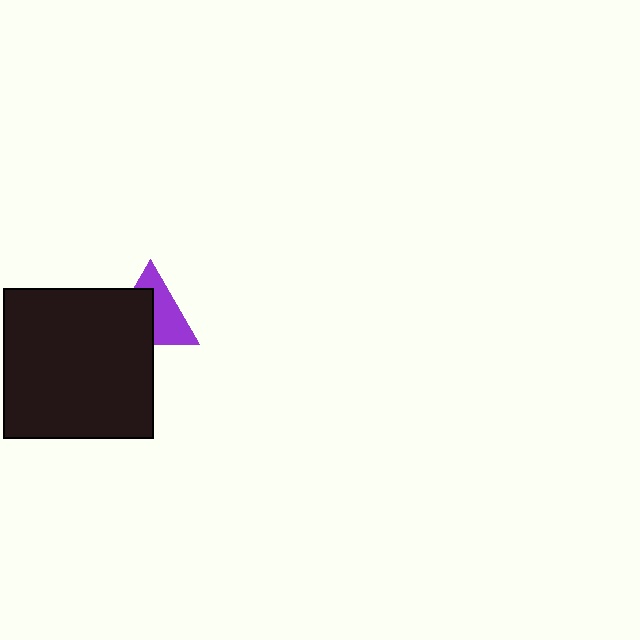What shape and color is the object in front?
The object in front is a black square.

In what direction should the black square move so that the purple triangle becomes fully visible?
The black square should move toward the lower-left. That is the shortest direction to clear the overlap and leave the purple triangle fully visible.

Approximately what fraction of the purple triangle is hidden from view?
Roughly 48% of the purple triangle is hidden behind the black square.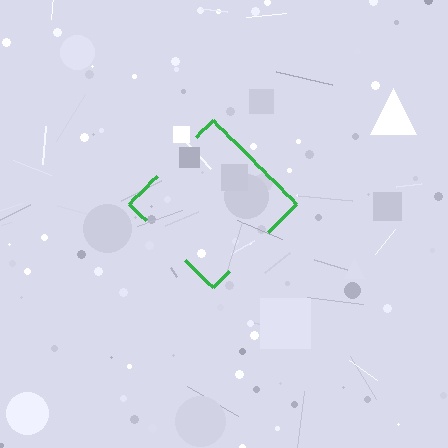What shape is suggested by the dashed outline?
The dashed outline suggests a diamond.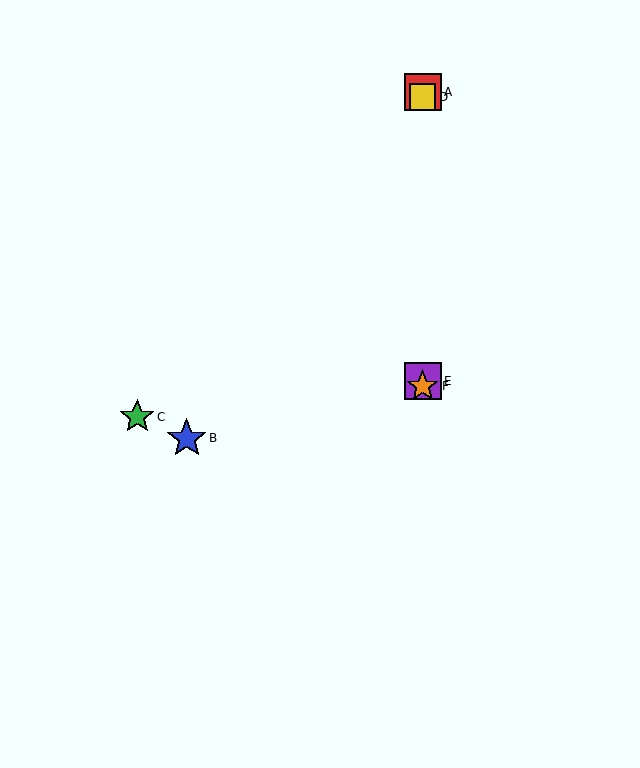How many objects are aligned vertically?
4 objects (A, D, E, F) are aligned vertically.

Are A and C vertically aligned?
No, A is at x≈423 and C is at x≈137.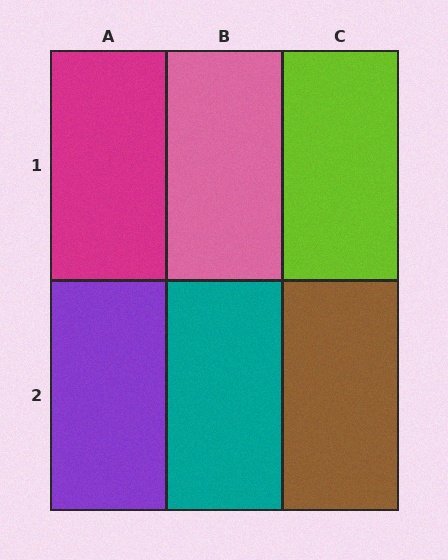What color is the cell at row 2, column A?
Purple.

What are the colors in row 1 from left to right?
Magenta, pink, lime.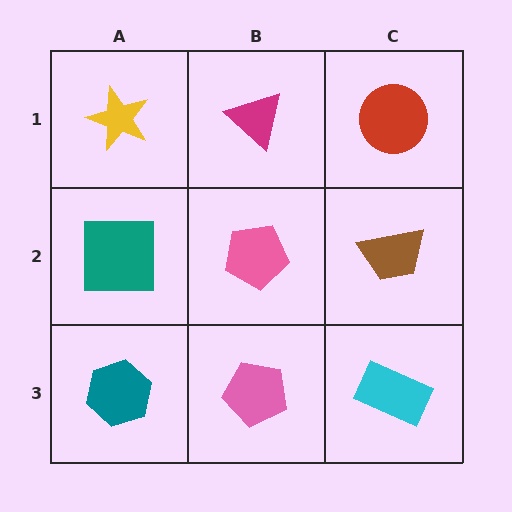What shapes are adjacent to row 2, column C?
A red circle (row 1, column C), a cyan rectangle (row 3, column C), a pink pentagon (row 2, column B).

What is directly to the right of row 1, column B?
A red circle.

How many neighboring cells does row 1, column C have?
2.